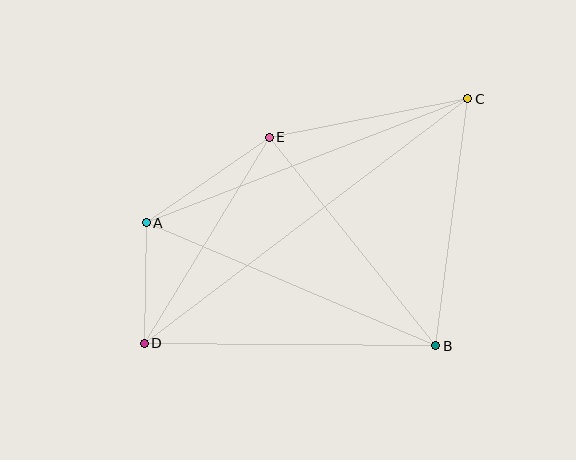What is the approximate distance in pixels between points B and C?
The distance between B and C is approximately 249 pixels.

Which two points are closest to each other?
Points A and D are closest to each other.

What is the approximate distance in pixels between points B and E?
The distance between B and E is approximately 267 pixels.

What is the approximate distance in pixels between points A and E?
The distance between A and E is approximately 150 pixels.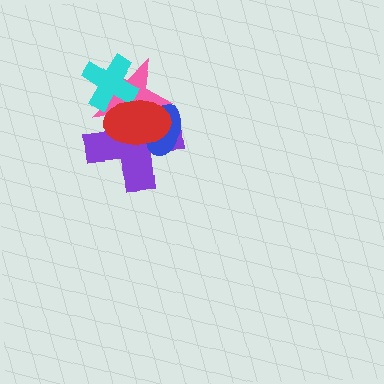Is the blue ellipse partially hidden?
Yes, it is partially covered by another shape.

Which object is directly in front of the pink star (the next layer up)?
The cyan cross is directly in front of the pink star.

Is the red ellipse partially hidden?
No, no other shape covers it.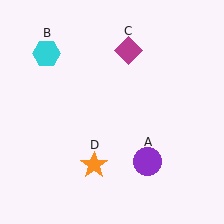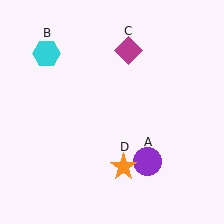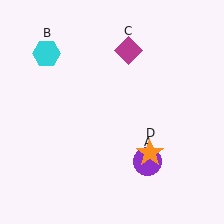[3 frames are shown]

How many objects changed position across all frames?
1 object changed position: orange star (object D).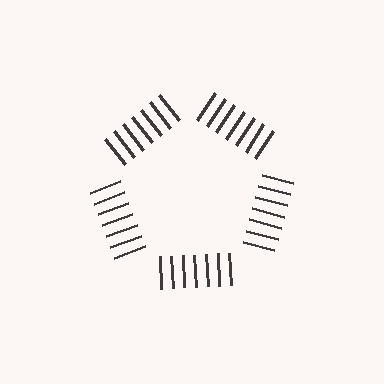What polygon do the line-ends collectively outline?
An illusory pentagon — the line segments terminate on its edges but no continuous stroke is drawn.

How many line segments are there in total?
35 — 7 along each of the 5 edges.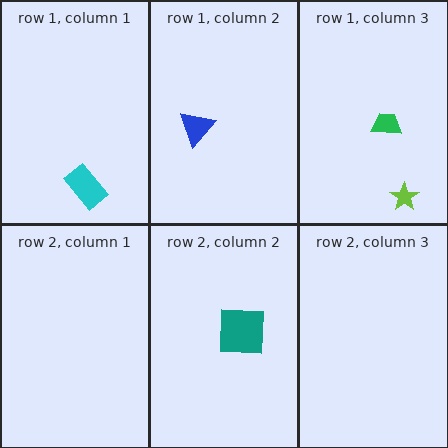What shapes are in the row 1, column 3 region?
The lime star, the green trapezoid.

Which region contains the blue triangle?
The row 1, column 2 region.